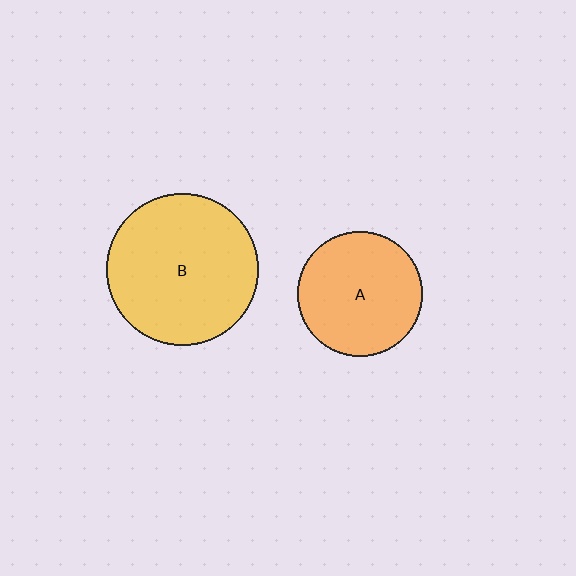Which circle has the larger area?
Circle B (yellow).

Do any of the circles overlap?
No, none of the circles overlap.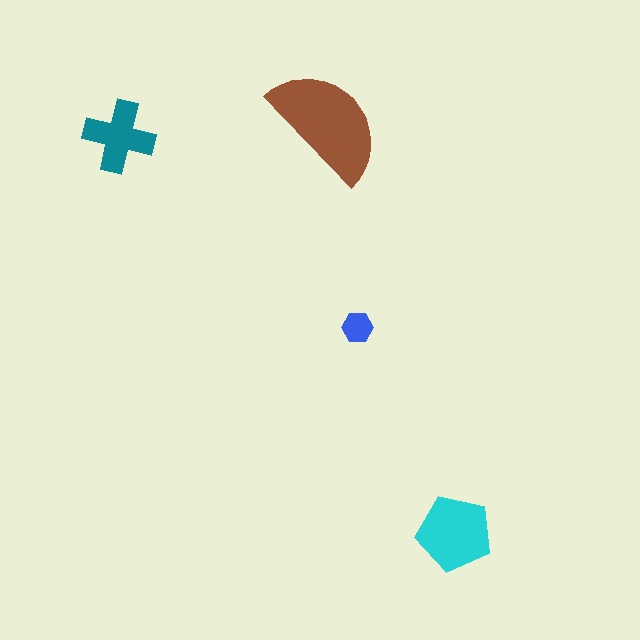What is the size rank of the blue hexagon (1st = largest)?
4th.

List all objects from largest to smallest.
The brown semicircle, the cyan pentagon, the teal cross, the blue hexagon.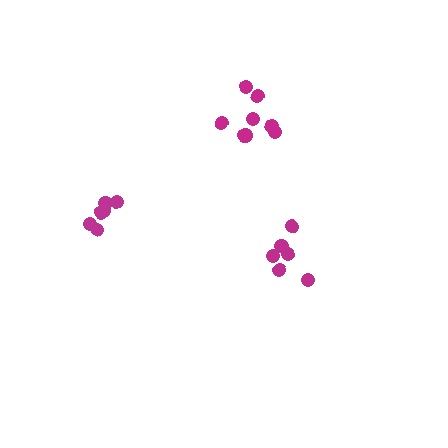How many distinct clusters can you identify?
There are 3 distinct clusters.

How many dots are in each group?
Group 1: 6 dots, Group 2: 8 dots, Group 3: 6 dots (20 total).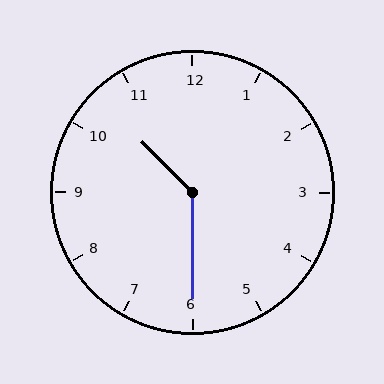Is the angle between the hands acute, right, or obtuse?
It is obtuse.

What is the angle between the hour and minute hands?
Approximately 135 degrees.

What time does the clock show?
10:30.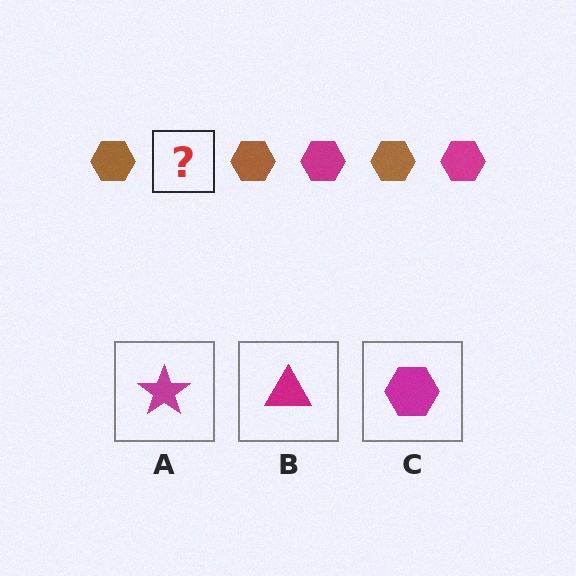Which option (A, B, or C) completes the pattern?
C.